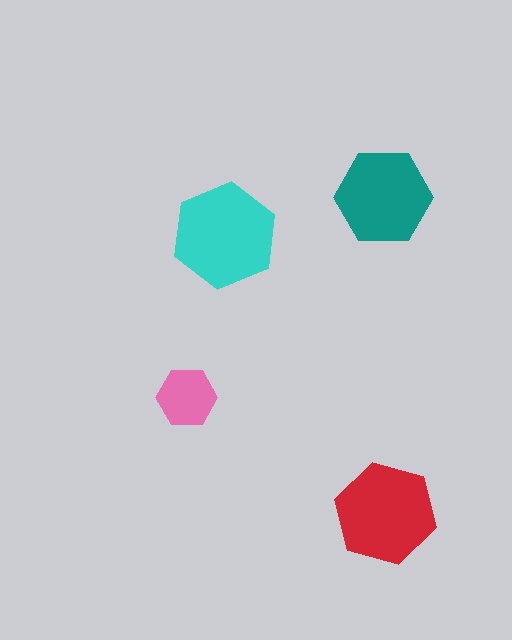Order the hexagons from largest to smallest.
the cyan one, the red one, the teal one, the pink one.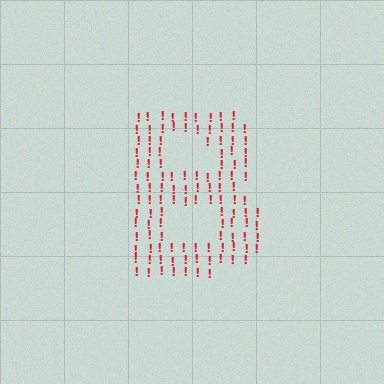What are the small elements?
The small elements are exclamation marks.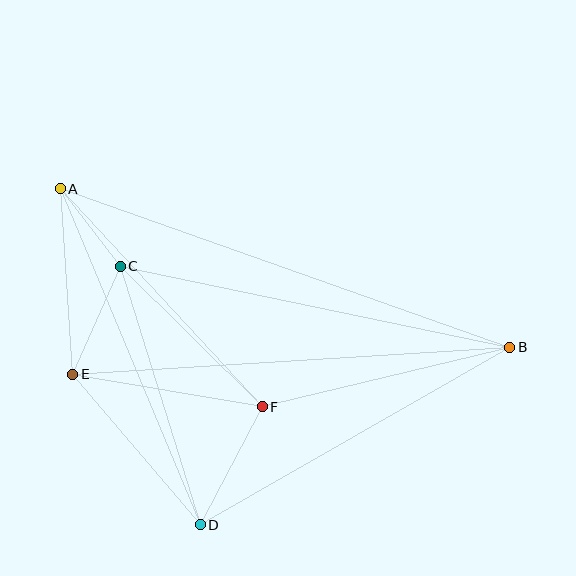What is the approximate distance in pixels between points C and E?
The distance between C and E is approximately 118 pixels.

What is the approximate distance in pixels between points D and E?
The distance between D and E is approximately 197 pixels.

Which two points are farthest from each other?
Points A and B are farthest from each other.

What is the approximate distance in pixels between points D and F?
The distance between D and F is approximately 133 pixels.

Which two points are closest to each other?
Points A and C are closest to each other.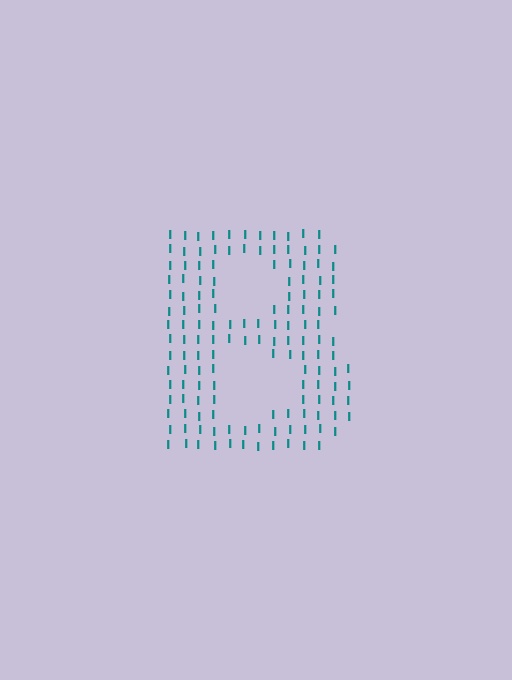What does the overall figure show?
The overall figure shows the letter B.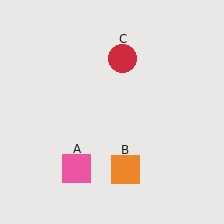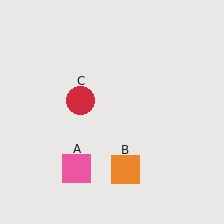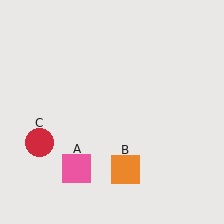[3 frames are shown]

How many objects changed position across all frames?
1 object changed position: red circle (object C).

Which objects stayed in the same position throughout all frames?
Pink square (object A) and orange square (object B) remained stationary.